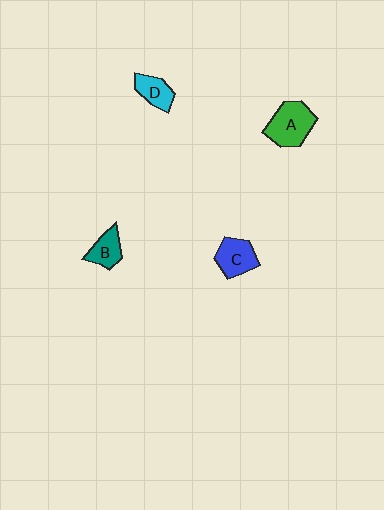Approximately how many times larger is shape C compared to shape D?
Approximately 1.3 times.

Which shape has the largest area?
Shape A (green).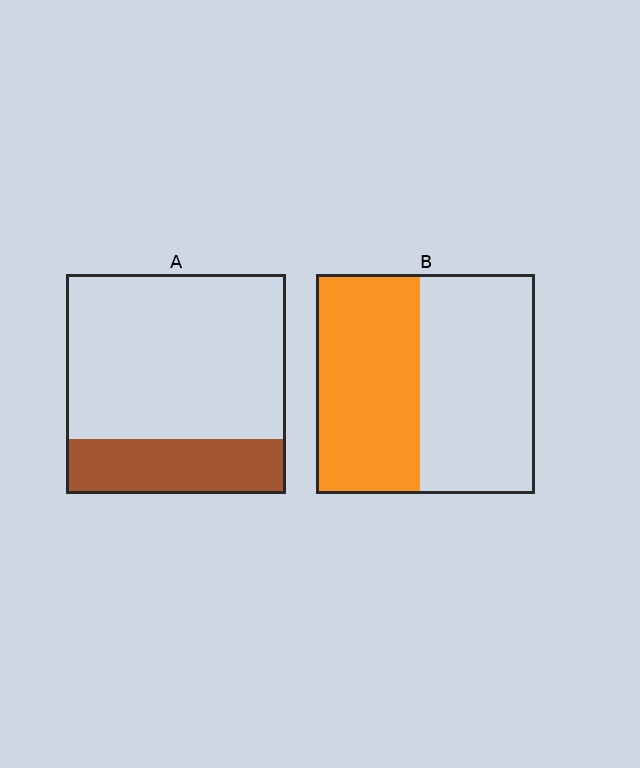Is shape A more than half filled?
No.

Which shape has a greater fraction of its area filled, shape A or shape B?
Shape B.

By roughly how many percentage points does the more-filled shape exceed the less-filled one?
By roughly 20 percentage points (B over A).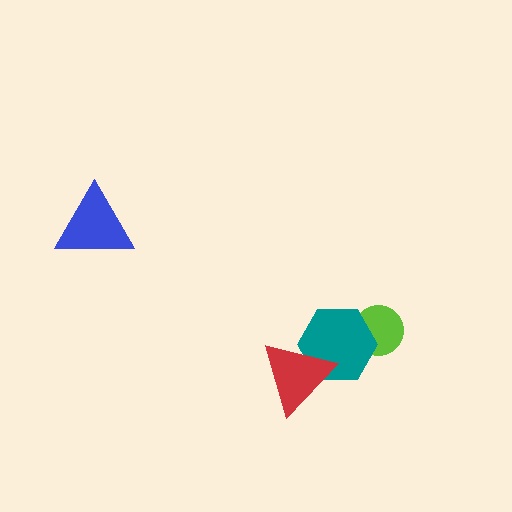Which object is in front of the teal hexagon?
The red triangle is in front of the teal hexagon.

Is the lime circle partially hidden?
Yes, it is partially covered by another shape.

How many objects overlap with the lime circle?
1 object overlaps with the lime circle.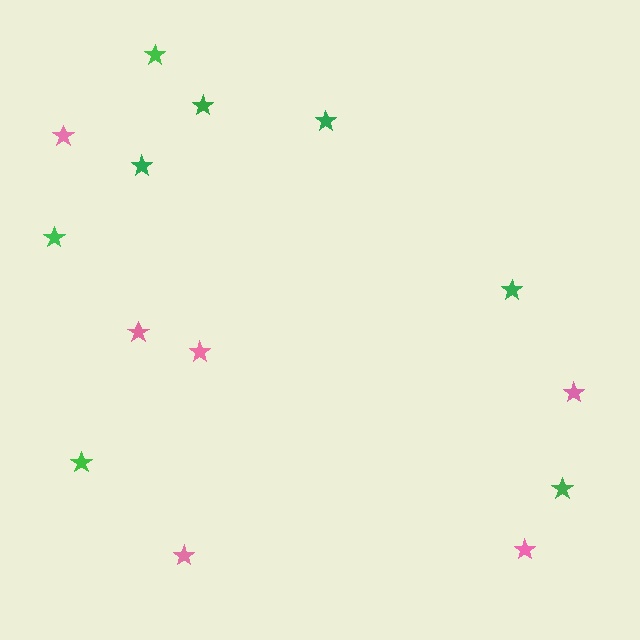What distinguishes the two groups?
There are 2 groups: one group of pink stars (6) and one group of green stars (8).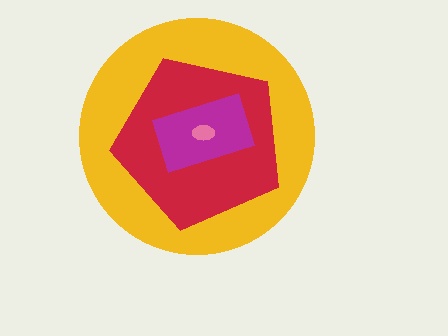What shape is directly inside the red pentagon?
The magenta rectangle.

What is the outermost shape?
The yellow circle.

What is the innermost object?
The pink ellipse.